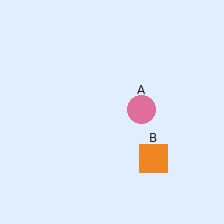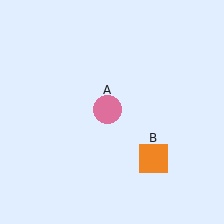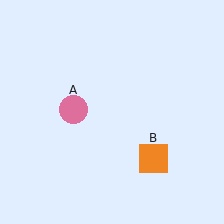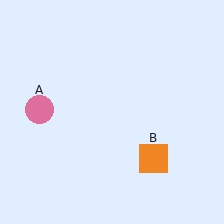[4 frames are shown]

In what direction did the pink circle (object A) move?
The pink circle (object A) moved left.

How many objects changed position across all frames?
1 object changed position: pink circle (object A).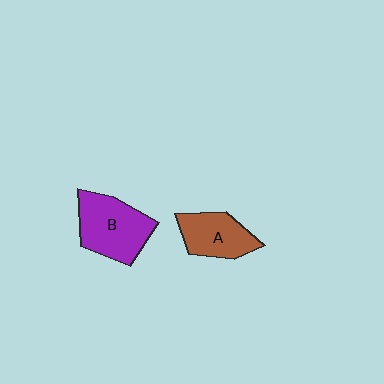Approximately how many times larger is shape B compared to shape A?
Approximately 1.3 times.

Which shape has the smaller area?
Shape A (brown).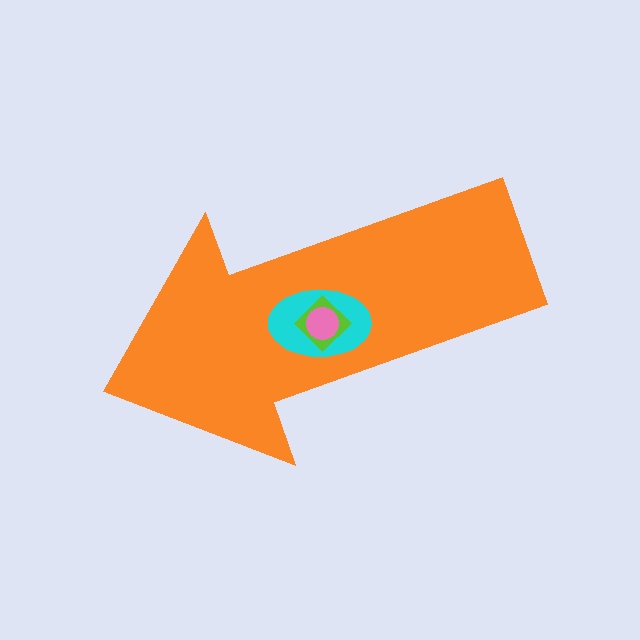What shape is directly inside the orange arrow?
The cyan ellipse.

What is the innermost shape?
The pink circle.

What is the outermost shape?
The orange arrow.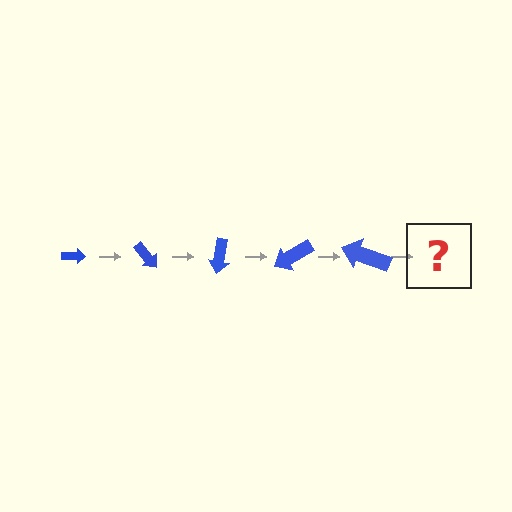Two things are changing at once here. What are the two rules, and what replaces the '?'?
The two rules are that the arrow grows larger each step and it rotates 50 degrees each step. The '?' should be an arrow, larger than the previous one and rotated 250 degrees from the start.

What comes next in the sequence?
The next element should be an arrow, larger than the previous one and rotated 250 degrees from the start.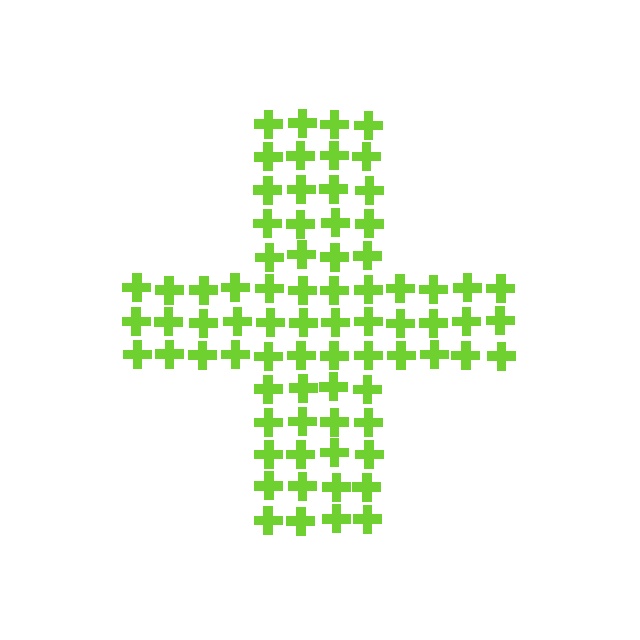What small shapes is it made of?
It is made of small crosses.